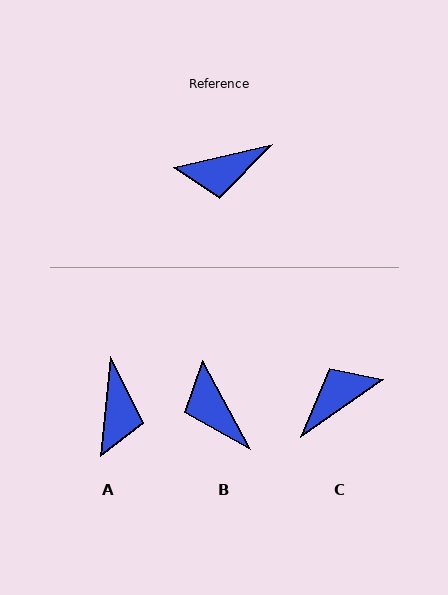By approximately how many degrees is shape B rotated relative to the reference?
Approximately 75 degrees clockwise.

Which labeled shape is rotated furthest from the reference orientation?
C, about 158 degrees away.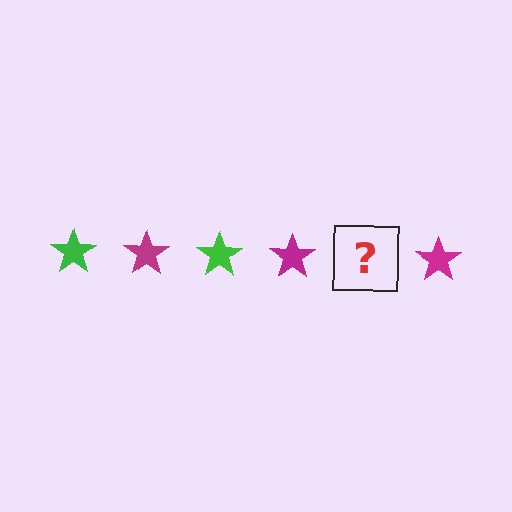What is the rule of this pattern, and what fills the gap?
The rule is that the pattern cycles through green, magenta stars. The gap should be filled with a green star.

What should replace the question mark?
The question mark should be replaced with a green star.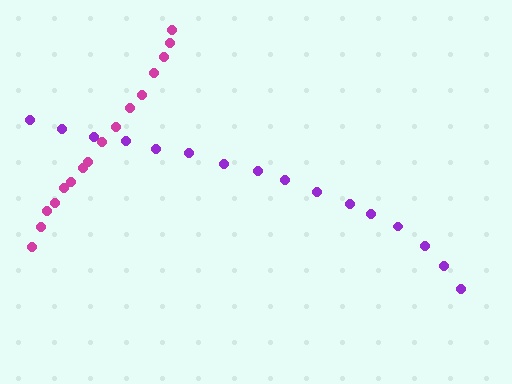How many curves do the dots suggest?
There are 2 distinct paths.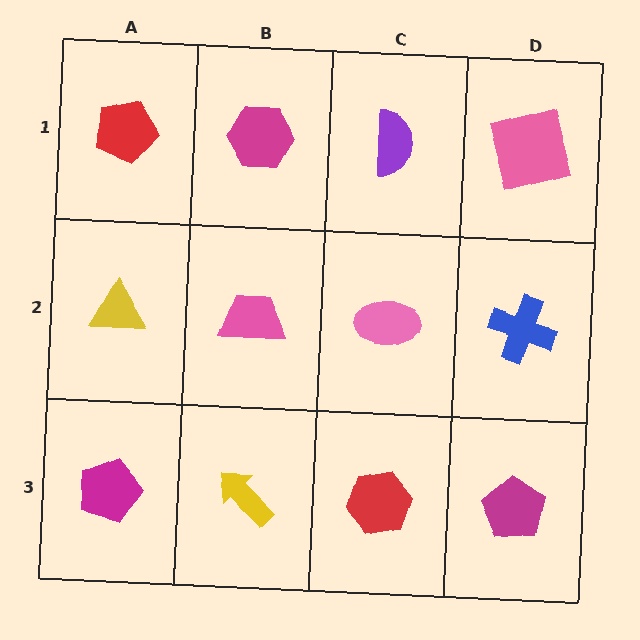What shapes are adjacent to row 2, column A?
A red pentagon (row 1, column A), a magenta pentagon (row 3, column A), a pink trapezoid (row 2, column B).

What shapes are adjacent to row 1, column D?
A blue cross (row 2, column D), a purple semicircle (row 1, column C).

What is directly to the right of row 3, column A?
A yellow arrow.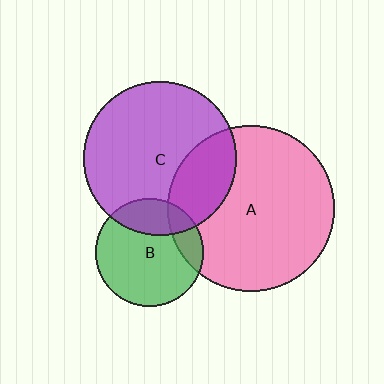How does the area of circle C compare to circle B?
Approximately 2.0 times.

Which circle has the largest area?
Circle A (pink).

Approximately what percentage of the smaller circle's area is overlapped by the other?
Approximately 25%.